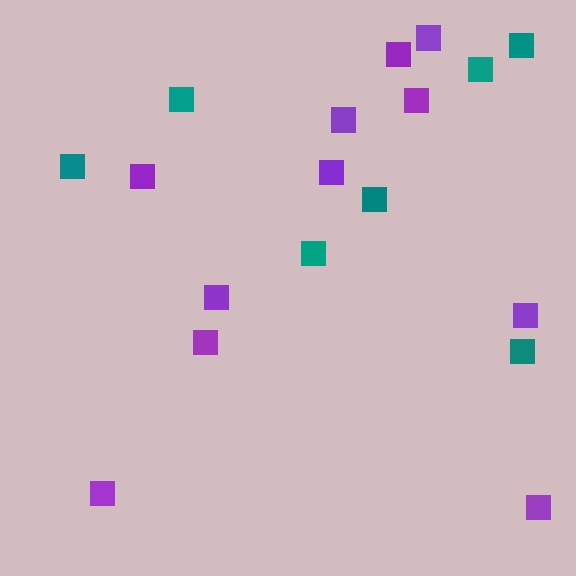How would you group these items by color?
There are 2 groups: one group of purple squares (11) and one group of teal squares (7).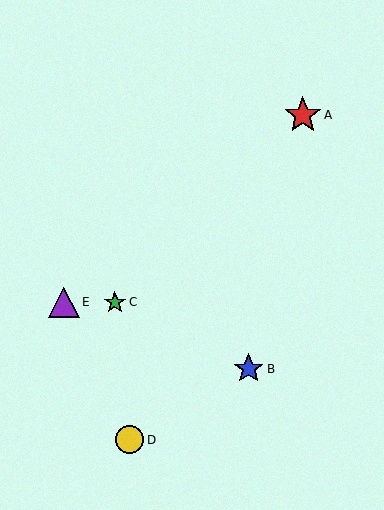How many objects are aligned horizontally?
2 objects (C, E) are aligned horizontally.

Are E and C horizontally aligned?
Yes, both are at y≈302.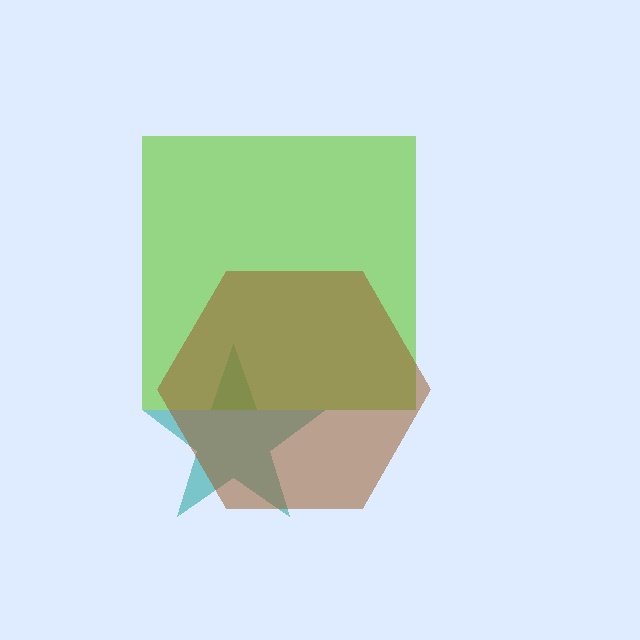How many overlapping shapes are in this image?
There are 3 overlapping shapes in the image.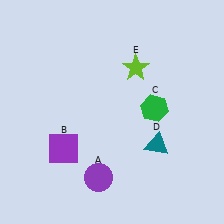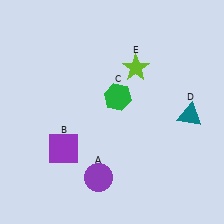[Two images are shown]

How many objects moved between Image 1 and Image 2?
2 objects moved between the two images.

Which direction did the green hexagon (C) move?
The green hexagon (C) moved left.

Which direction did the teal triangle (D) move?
The teal triangle (D) moved right.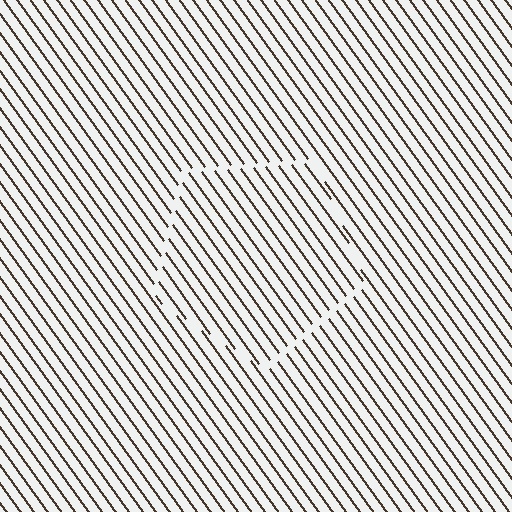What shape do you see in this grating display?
An illusory pentagon. The interior of the shape contains the same grating, shifted by half a period — the contour is defined by the phase discontinuity where line-ends from the inner and outer gratings abut.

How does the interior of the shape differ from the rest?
The interior of the shape contains the same grating, shifted by half a period — the contour is defined by the phase discontinuity where line-ends from the inner and outer gratings abut.